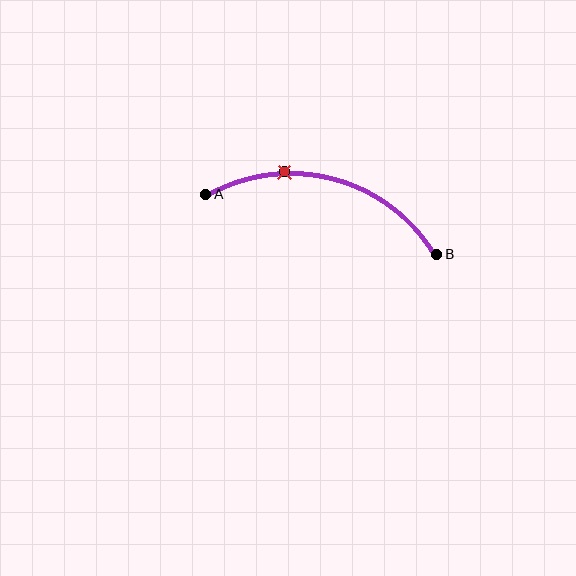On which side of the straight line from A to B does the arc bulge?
The arc bulges above the straight line connecting A and B.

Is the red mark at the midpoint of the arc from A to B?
No. The red mark lies on the arc but is closer to endpoint A. The arc midpoint would be at the point on the curve equidistant along the arc from both A and B.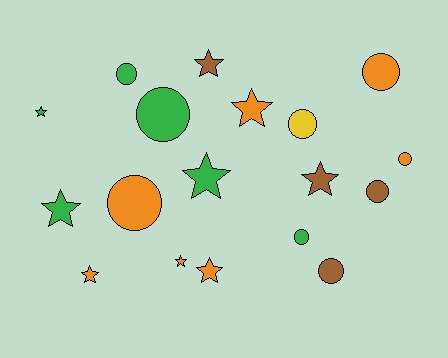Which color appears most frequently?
Orange, with 7 objects.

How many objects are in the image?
There are 18 objects.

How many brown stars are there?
There are 2 brown stars.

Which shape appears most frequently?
Circle, with 9 objects.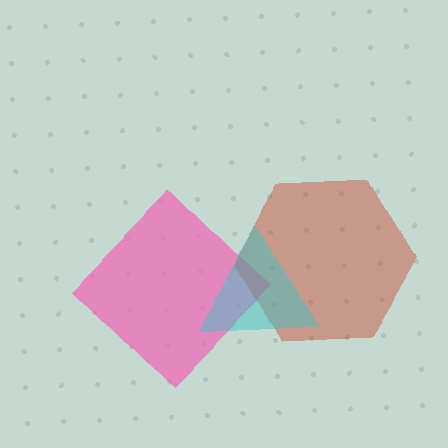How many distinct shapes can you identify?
There are 3 distinct shapes: a pink diamond, a red hexagon, a cyan triangle.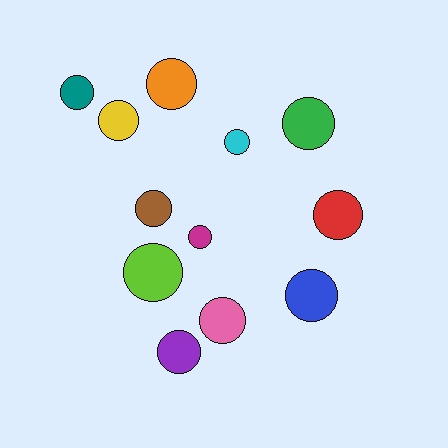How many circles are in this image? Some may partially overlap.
There are 12 circles.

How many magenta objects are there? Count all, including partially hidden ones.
There is 1 magenta object.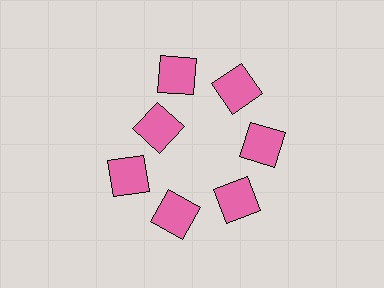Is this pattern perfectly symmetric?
No. The 7 pink squares are arranged in a ring, but one element near the 10 o'clock position is pulled inward toward the center, breaking the 7-fold rotational symmetry.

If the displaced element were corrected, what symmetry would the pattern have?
It would have 7-fold rotational symmetry — the pattern would map onto itself every 51 degrees.